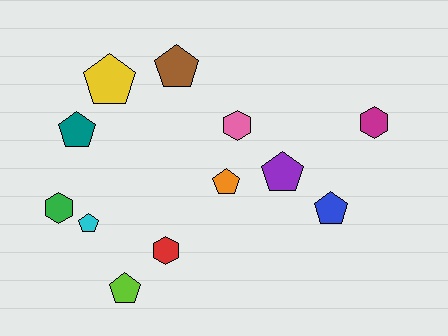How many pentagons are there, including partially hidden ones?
There are 8 pentagons.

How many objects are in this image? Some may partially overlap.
There are 12 objects.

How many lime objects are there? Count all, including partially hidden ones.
There is 1 lime object.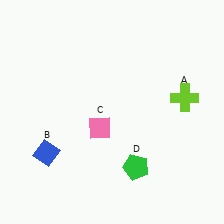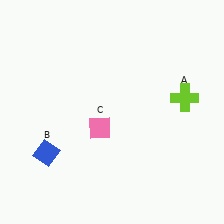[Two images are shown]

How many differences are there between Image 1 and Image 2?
There is 1 difference between the two images.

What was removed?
The green pentagon (D) was removed in Image 2.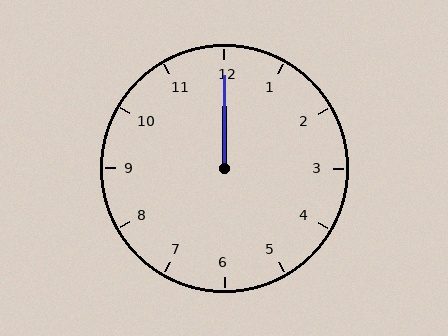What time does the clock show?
12:00.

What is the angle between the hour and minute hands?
Approximately 0 degrees.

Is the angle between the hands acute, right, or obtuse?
It is acute.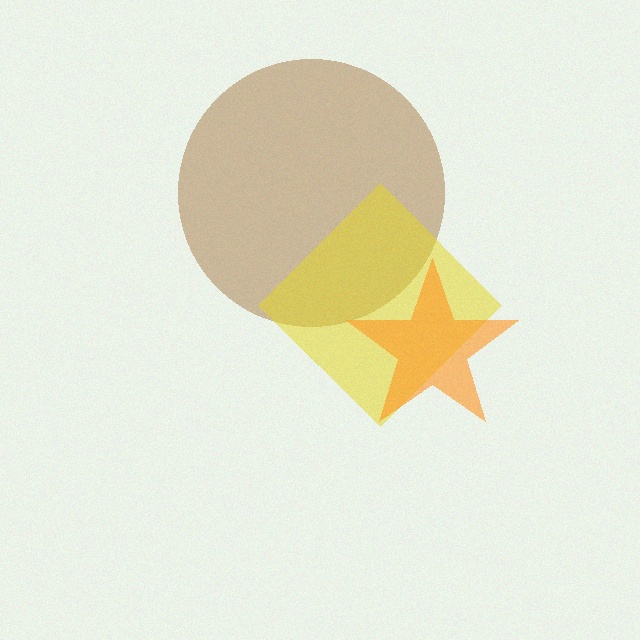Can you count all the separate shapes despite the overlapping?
Yes, there are 3 separate shapes.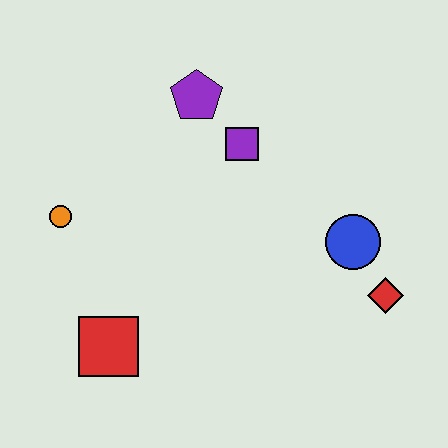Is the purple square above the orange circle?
Yes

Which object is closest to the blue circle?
The red diamond is closest to the blue circle.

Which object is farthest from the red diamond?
The orange circle is farthest from the red diamond.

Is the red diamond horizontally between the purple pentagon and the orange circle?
No